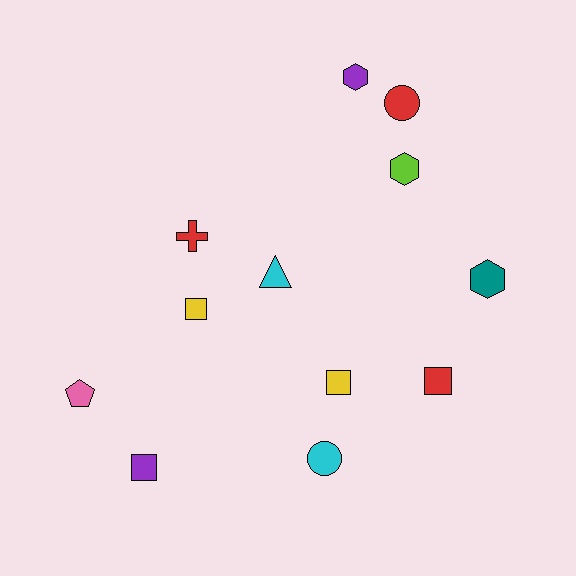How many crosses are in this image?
There is 1 cross.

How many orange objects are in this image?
There are no orange objects.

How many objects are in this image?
There are 12 objects.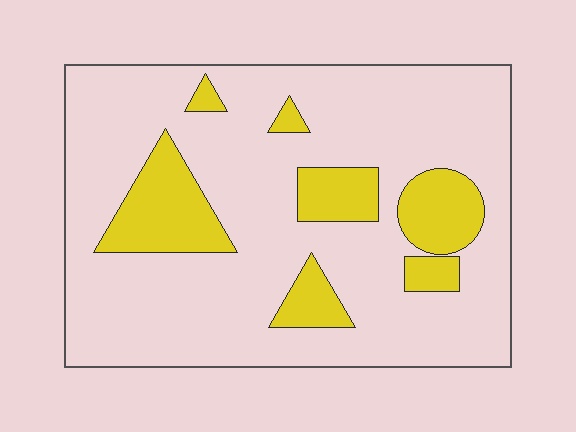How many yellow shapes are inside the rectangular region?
7.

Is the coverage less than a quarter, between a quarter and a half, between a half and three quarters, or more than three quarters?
Less than a quarter.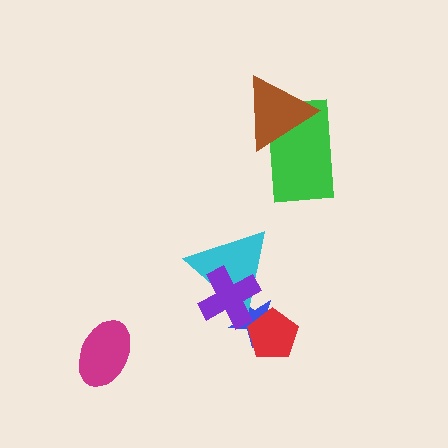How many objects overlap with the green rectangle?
1 object overlaps with the green rectangle.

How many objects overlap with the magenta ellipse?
0 objects overlap with the magenta ellipse.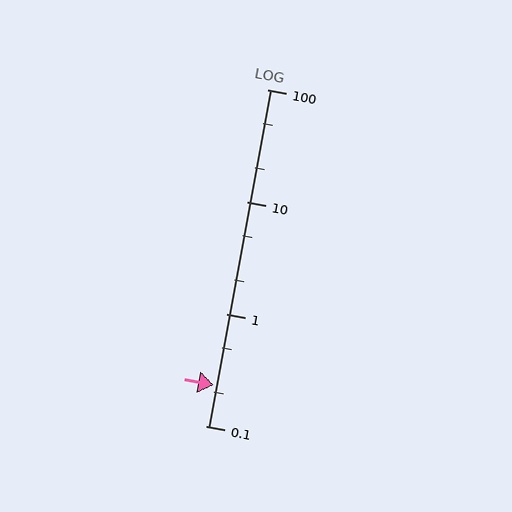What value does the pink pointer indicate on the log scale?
The pointer indicates approximately 0.23.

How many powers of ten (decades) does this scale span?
The scale spans 3 decades, from 0.1 to 100.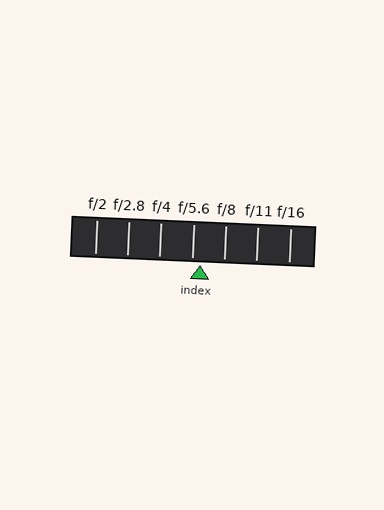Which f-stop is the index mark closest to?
The index mark is closest to f/5.6.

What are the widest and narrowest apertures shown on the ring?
The widest aperture shown is f/2 and the narrowest is f/16.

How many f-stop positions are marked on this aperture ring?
There are 7 f-stop positions marked.